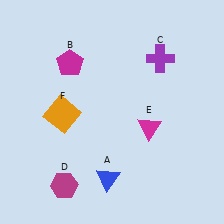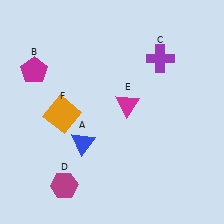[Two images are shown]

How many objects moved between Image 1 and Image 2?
3 objects moved between the two images.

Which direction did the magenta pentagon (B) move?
The magenta pentagon (B) moved left.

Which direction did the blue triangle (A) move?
The blue triangle (A) moved up.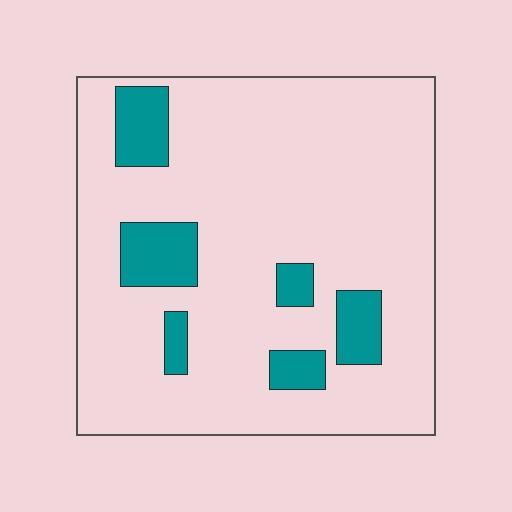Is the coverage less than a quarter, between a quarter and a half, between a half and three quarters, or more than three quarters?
Less than a quarter.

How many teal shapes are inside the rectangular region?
6.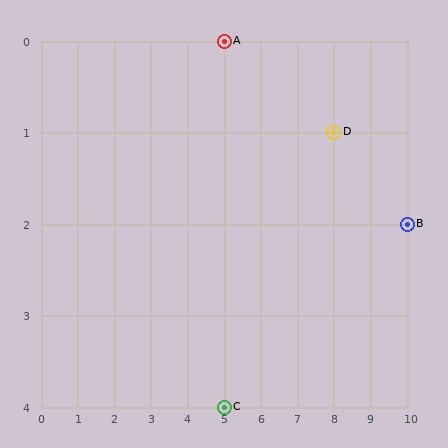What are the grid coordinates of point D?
Point D is at grid coordinates (8, 1).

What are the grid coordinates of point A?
Point A is at grid coordinates (5, 0).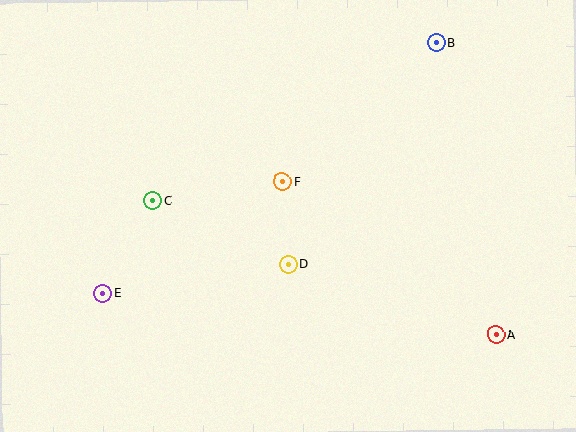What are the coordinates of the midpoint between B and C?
The midpoint between B and C is at (294, 122).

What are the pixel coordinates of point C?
Point C is at (152, 201).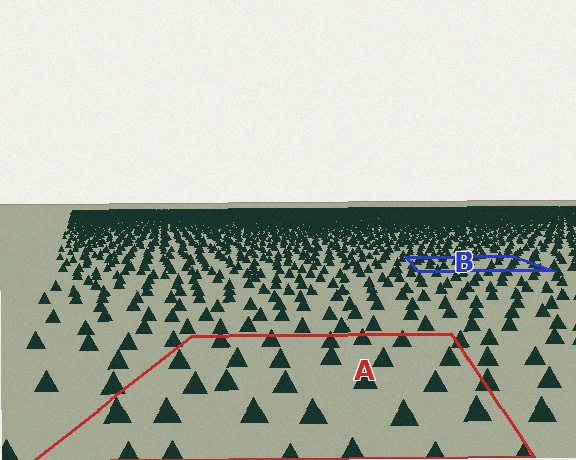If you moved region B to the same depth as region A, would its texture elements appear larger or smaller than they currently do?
They would appear larger. At a closer depth, the same texture elements are projected at a bigger on-screen size.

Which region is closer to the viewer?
Region A is closer. The texture elements there are larger and more spread out.